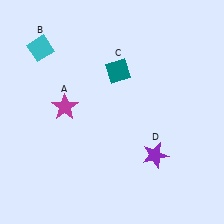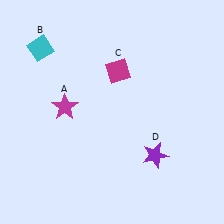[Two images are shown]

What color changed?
The diamond (C) changed from teal in Image 1 to magenta in Image 2.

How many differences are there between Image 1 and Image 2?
There is 1 difference between the two images.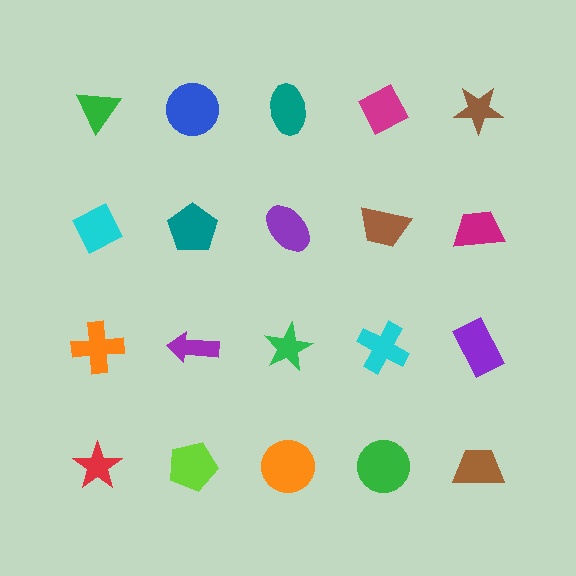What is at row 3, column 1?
An orange cross.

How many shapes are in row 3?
5 shapes.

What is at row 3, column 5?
A purple rectangle.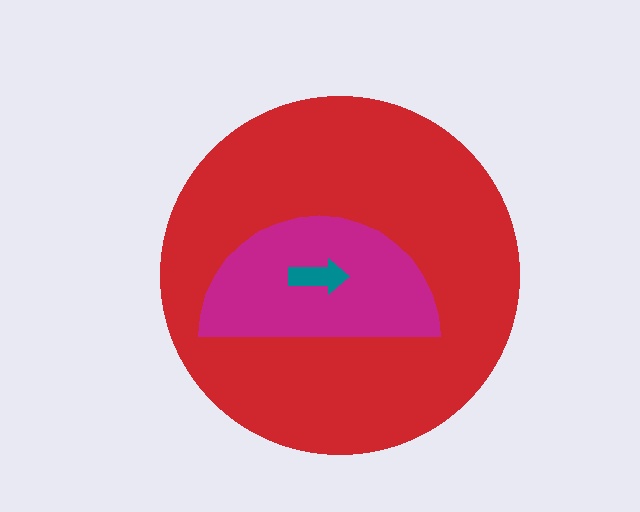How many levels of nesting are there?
3.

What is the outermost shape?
The red circle.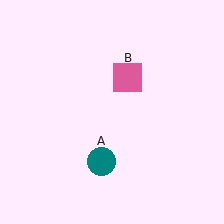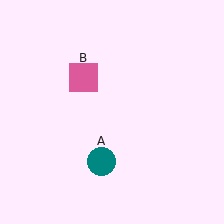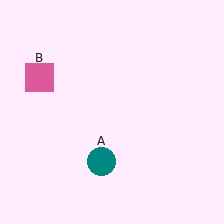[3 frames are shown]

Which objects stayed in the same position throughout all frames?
Teal circle (object A) remained stationary.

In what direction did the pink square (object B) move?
The pink square (object B) moved left.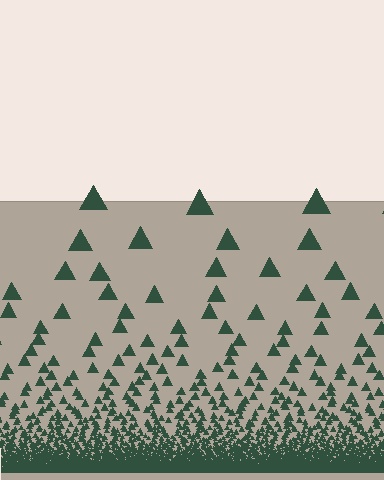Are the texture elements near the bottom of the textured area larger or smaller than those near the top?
Smaller. The gradient is inverted — elements near the bottom are smaller and denser.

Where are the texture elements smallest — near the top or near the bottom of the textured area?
Near the bottom.